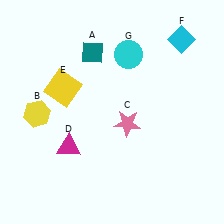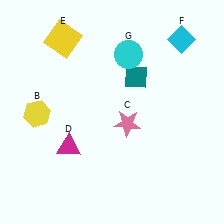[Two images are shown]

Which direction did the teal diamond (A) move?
The teal diamond (A) moved right.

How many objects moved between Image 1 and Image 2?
2 objects moved between the two images.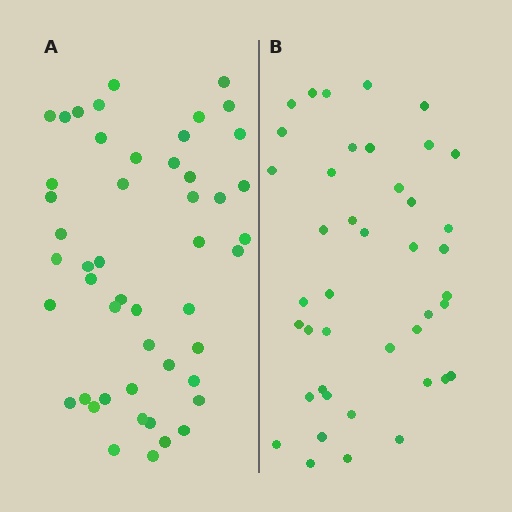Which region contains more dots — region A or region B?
Region A (the left region) has more dots.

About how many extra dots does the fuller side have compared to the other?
Region A has roughly 8 or so more dots than region B.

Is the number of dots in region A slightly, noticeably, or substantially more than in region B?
Region A has only slightly more — the two regions are fairly close. The ratio is roughly 1.2 to 1.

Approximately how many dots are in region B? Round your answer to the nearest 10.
About 40 dots. (The exact count is 42, which rounds to 40.)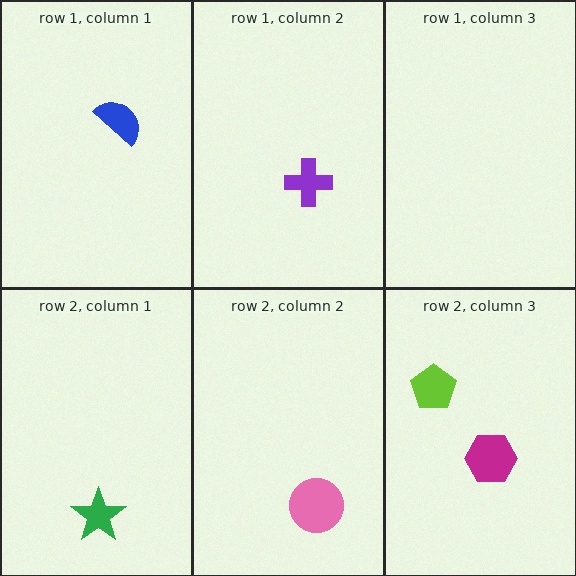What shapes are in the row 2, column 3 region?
The lime pentagon, the magenta hexagon.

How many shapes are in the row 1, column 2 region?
1.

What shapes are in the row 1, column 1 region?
The blue semicircle.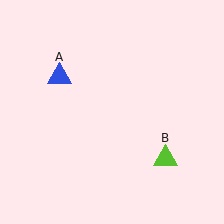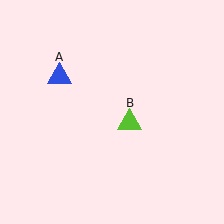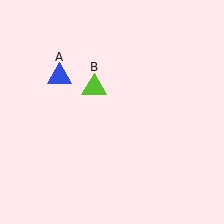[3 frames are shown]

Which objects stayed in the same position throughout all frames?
Blue triangle (object A) remained stationary.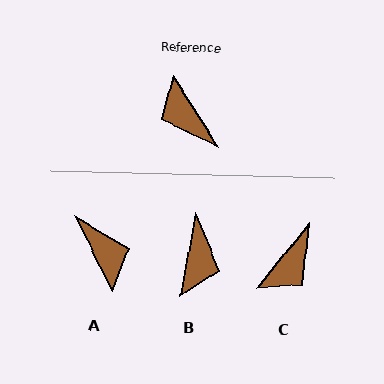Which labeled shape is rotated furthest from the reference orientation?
A, about 174 degrees away.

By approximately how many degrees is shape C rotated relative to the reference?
Approximately 108 degrees counter-clockwise.